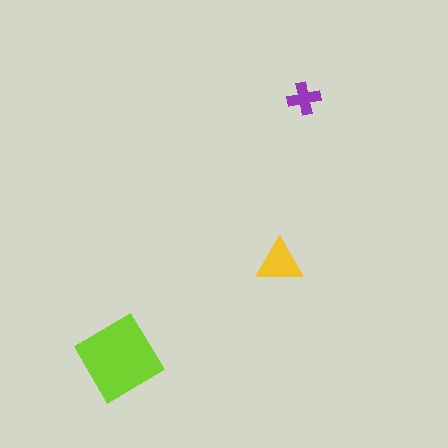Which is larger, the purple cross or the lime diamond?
The lime diamond.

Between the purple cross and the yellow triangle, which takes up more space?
The yellow triangle.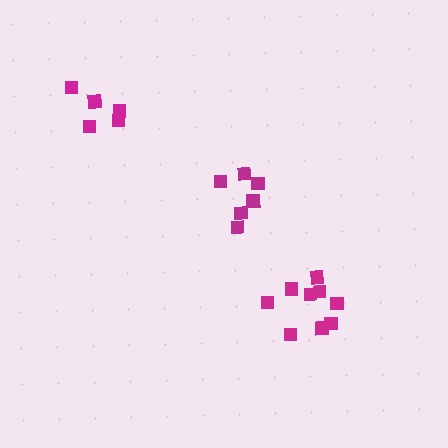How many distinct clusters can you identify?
There are 3 distinct clusters.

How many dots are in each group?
Group 1: 5 dots, Group 2: 6 dots, Group 3: 9 dots (20 total).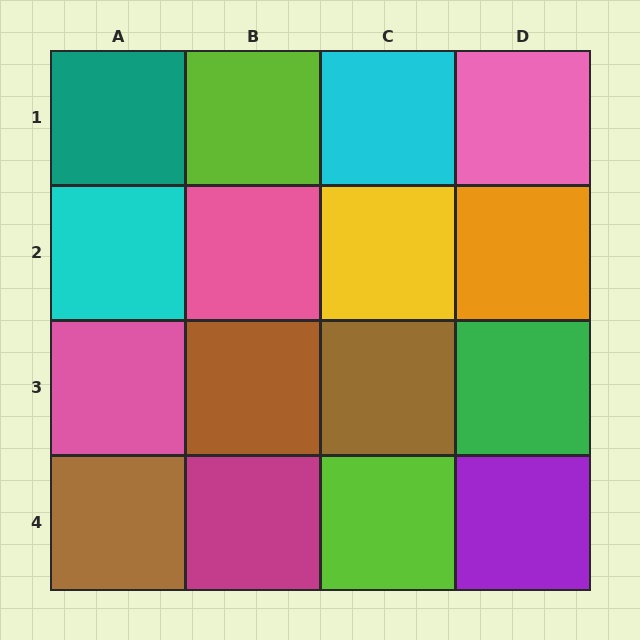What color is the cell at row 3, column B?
Brown.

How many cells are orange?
1 cell is orange.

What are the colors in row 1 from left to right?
Teal, lime, cyan, pink.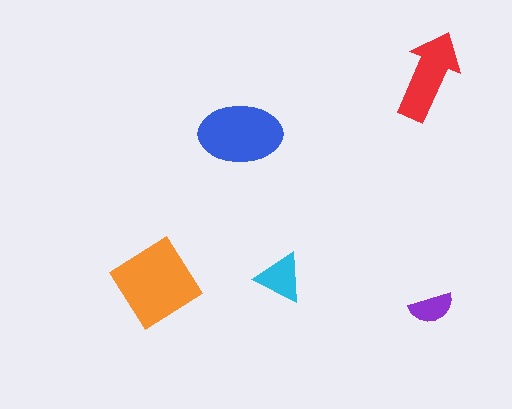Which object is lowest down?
The purple semicircle is bottommost.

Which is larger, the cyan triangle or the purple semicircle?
The cyan triangle.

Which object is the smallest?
The purple semicircle.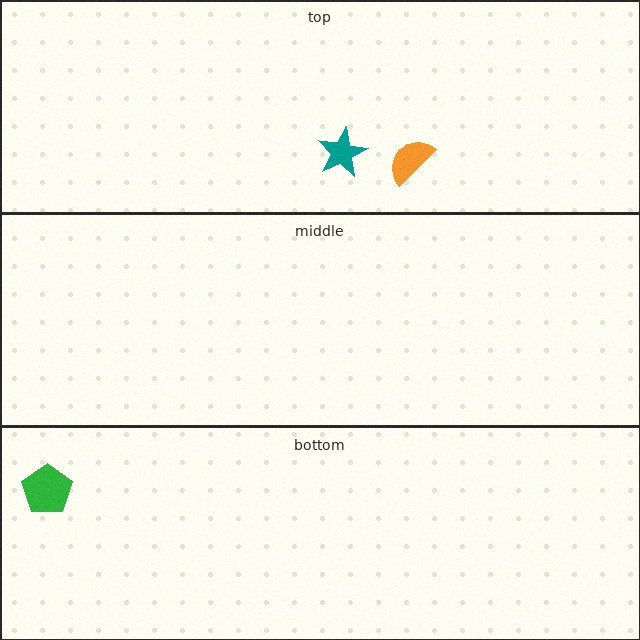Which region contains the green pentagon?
The bottom region.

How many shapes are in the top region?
2.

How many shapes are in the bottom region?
1.